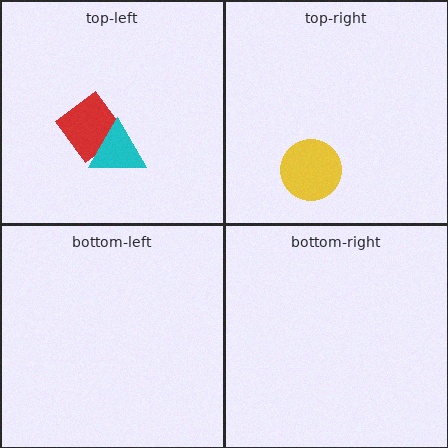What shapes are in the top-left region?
The red diamond, the cyan triangle.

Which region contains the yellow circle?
The top-right region.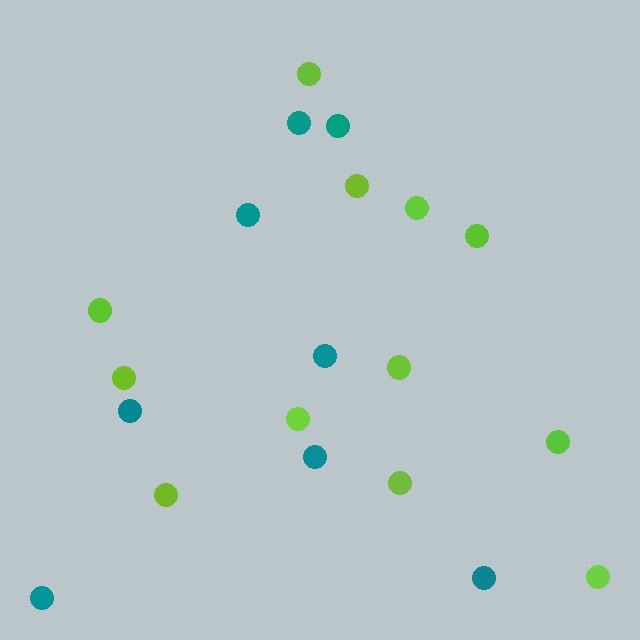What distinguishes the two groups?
There are 2 groups: one group of lime circles (12) and one group of teal circles (8).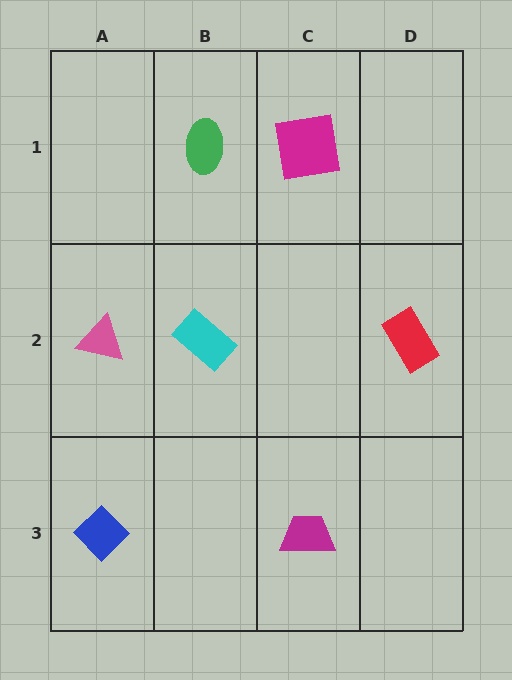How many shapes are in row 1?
2 shapes.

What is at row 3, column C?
A magenta trapezoid.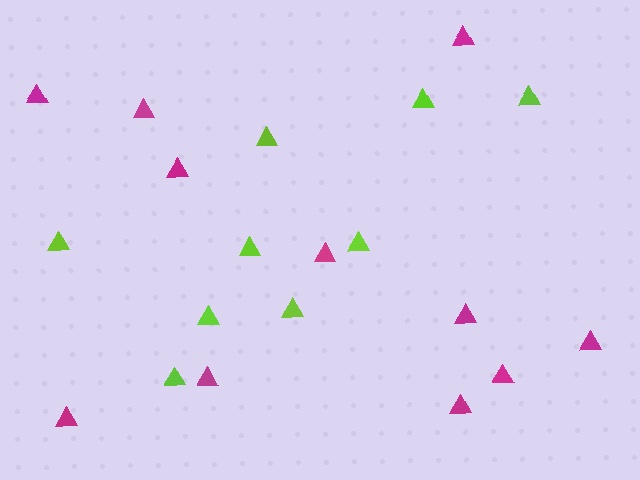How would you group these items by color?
There are 2 groups: one group of magenta triangles (11) and one group of lime triangles (9).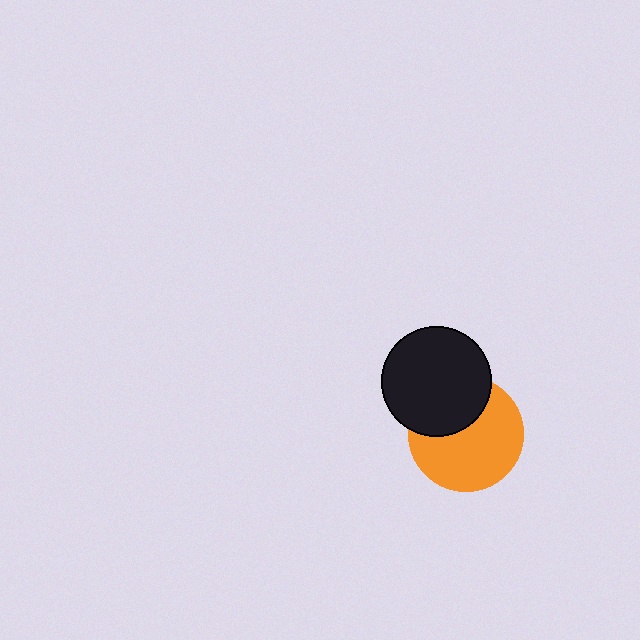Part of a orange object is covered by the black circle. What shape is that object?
It is a circle.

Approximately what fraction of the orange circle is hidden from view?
Roughly 34% of the orange circle is hidden behind the black circle.